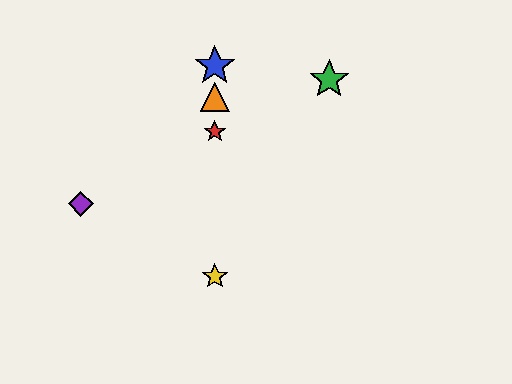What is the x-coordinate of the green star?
The green star is at x≈329.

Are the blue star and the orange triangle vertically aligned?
Yes, both are at x≈215.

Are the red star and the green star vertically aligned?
No, the red star is at x≈215 and the green star is at x≈329.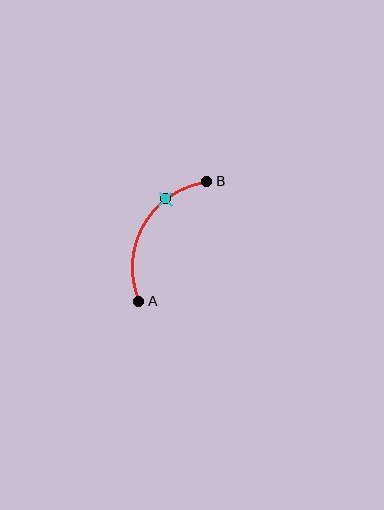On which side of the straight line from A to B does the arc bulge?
The arc bulges to the left of the straight line connecting A and B.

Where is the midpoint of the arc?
The arc midpoint is the point on the curve farthest from the straight line joining A and B. It sits to the left of that line.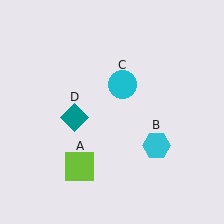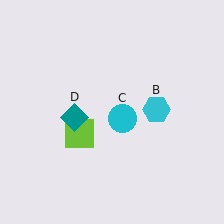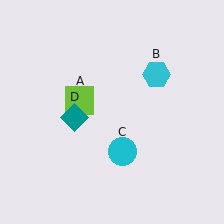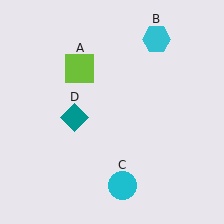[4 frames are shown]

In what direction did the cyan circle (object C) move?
The cyan circle (object C) moved down.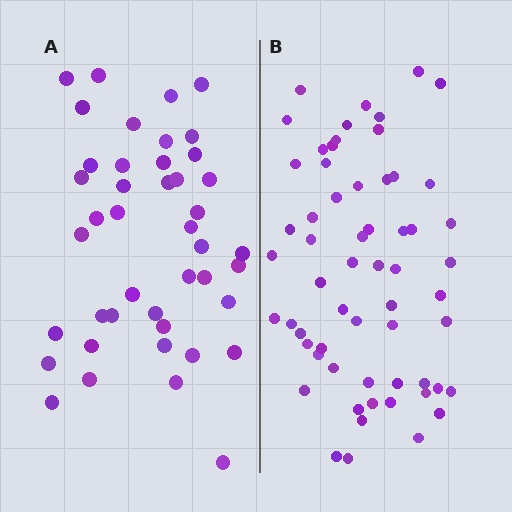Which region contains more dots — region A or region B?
Region B (the right region) has more dots.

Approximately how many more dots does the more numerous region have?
Region B has approximately 15 more dots than region A.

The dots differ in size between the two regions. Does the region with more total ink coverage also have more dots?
No. Region A has more total ink coverage because its dots are larger, but region B actually contains more individual dots. Total area can be misleading — the number of items is what matters here.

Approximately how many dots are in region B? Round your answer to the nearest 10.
About 60 dots.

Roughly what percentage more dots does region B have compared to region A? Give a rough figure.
About 40% more.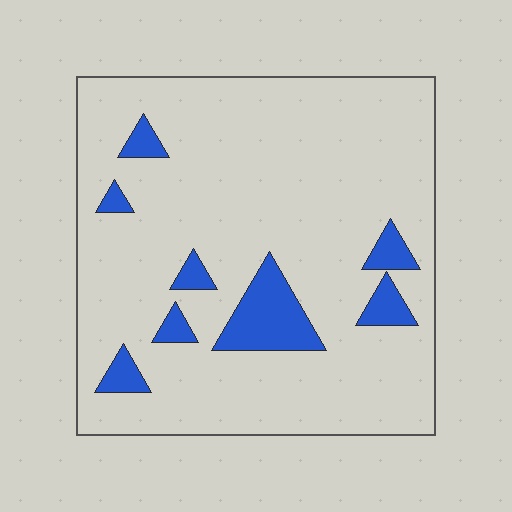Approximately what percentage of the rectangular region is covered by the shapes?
Approximately 10%.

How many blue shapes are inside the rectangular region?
8.